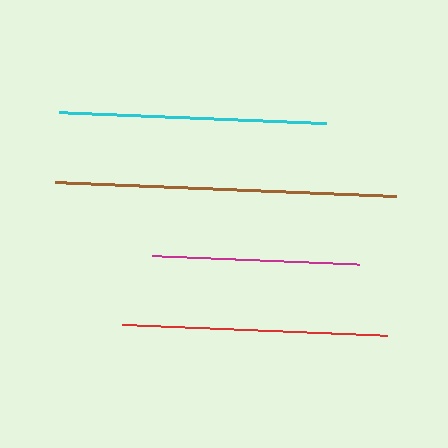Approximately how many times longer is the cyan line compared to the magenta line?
The cyan line is approximately 1.3 times the length of the magenta line.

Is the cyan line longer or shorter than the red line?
The cyan line is longer than the red line.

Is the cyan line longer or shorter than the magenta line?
The cyan line is longer than the magenta line.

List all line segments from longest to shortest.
From longest to shortest: brown, cyan, red, magenta.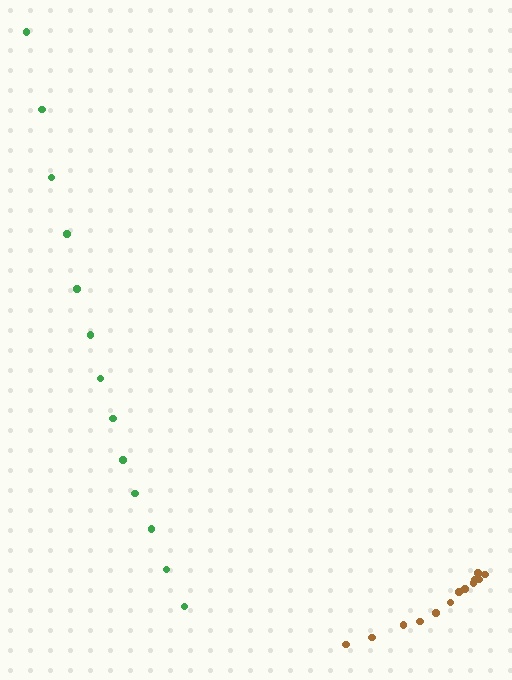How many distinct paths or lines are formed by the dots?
There are 2 distinct paths.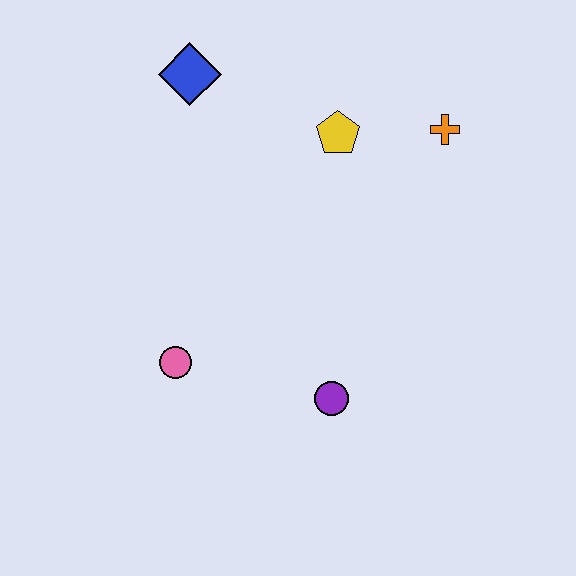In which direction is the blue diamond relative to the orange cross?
The blue diamond is to the left of the orange cross.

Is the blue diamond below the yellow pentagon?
No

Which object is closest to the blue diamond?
The yellow pentagon is closest to the blue diamond.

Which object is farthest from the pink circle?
The orange cross is farthest from the pink circle.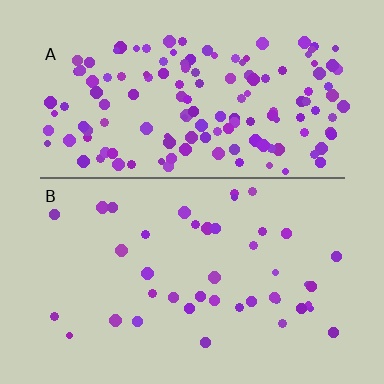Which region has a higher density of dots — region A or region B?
A (the top).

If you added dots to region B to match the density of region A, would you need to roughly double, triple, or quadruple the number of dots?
Approximately quadruple.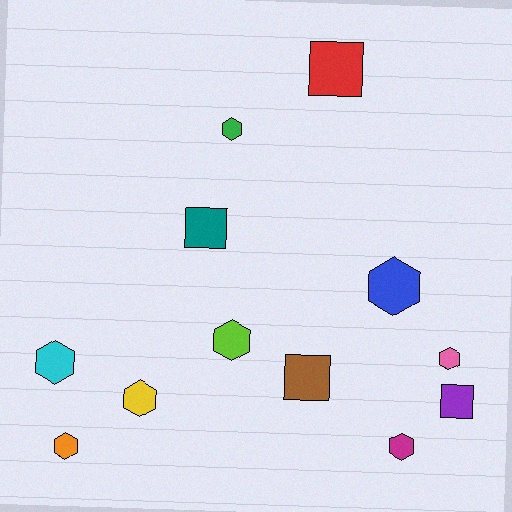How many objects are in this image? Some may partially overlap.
There are 12 objects.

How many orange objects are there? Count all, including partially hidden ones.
There is 1 orange object.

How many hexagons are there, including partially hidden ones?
There are 8 hexagons.